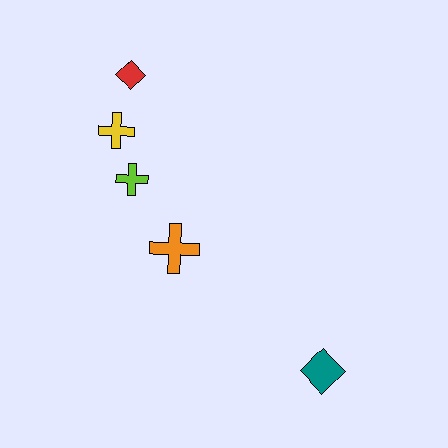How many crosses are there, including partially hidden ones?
There are 3 crosses.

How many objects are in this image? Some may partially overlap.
There are 5 objects.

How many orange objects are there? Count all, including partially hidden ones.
There is 1 orange object.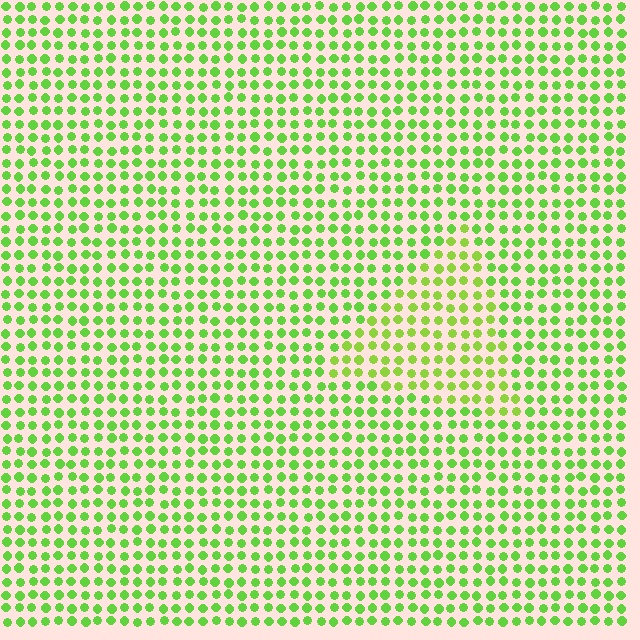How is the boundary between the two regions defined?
The boundary is defined purely by a slight shift in hue (about 18 degrees). Spacing, size, and orientation are identical on both sides.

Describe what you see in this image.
The image is filled with small lime elements in a uniform arrangement. A triangle-shaped region is visible where the elements are tinted to a slightly different hue, forming a subtle color boundary.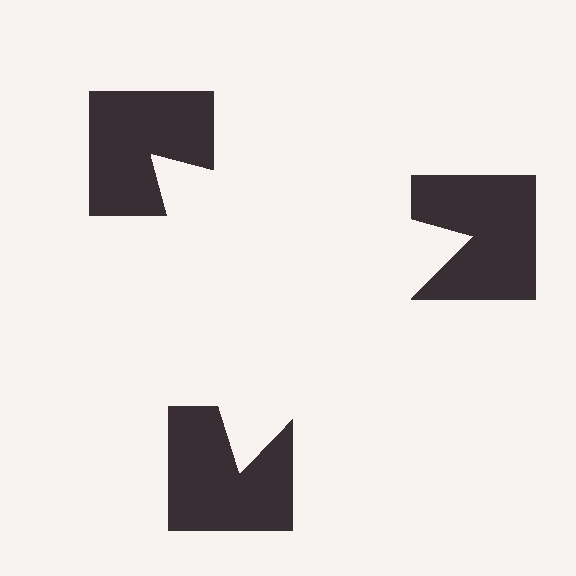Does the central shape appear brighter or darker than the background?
It typically appears slightly brighter than the background, even though no actual brightness change is drawn.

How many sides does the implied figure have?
3 sides.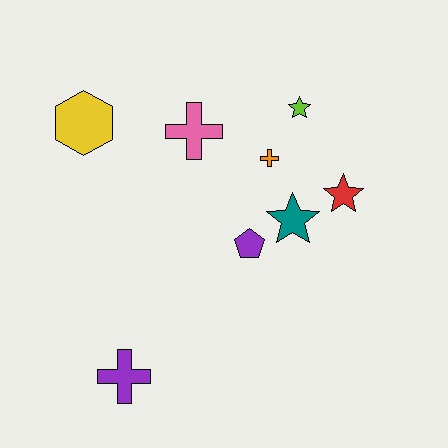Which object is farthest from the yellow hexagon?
The red star is farthest from the yellow hexagon.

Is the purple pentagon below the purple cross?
No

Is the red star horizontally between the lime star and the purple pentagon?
No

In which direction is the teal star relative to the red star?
The teal star is to the left of the red star.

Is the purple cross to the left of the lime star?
Yes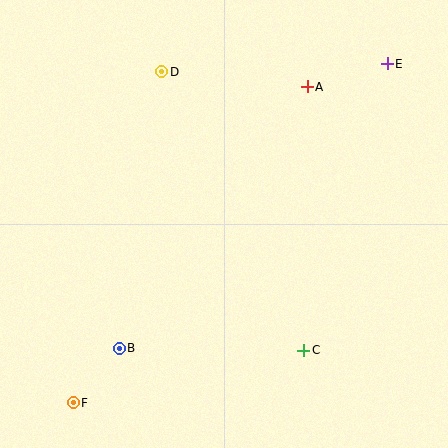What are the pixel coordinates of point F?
Point F is at (73, 403).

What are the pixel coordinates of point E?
Point E is at (387, 64).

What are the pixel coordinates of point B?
Point B is at (119, 348).